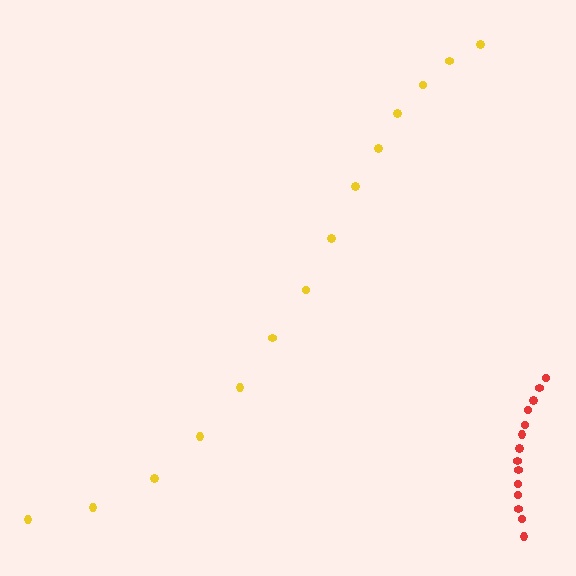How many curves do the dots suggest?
There are 2 distinct paths.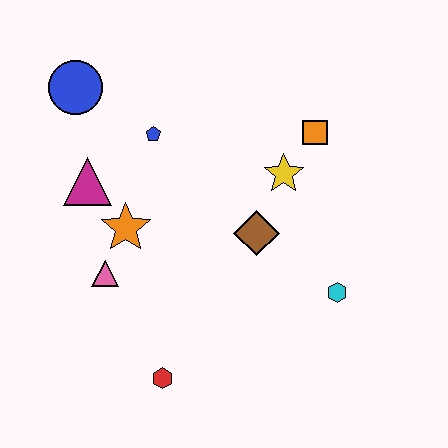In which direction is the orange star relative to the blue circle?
The orange star is below the blue circle.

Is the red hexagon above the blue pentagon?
No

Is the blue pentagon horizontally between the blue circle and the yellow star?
Yes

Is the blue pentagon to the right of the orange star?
Yes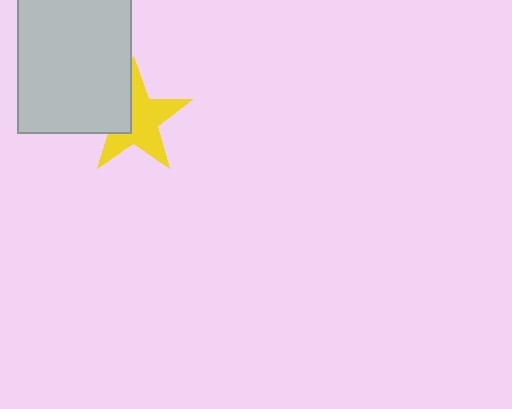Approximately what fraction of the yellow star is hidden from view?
Roughly 32% of the yellow star is hidden behind the light gray rectangle.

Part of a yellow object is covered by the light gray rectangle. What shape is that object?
It is a star.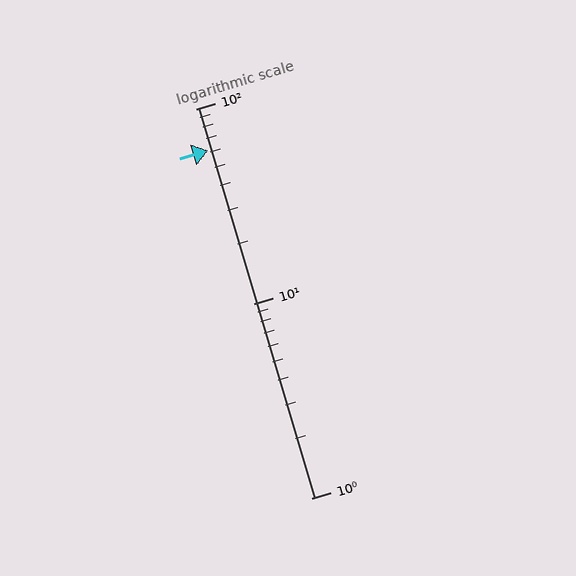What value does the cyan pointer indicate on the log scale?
The pointer indicates approximately 61.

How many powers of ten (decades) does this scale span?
The scale spans 2 decades, from 1 to 100.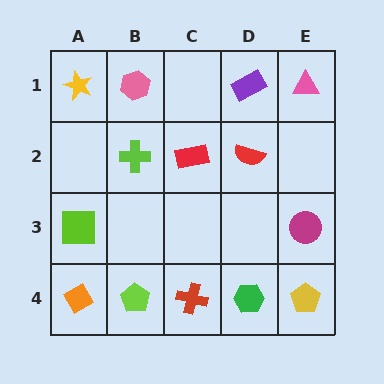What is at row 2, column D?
A red semicircle.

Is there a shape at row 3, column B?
No, that cell is empty.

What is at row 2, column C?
A red rectangle.